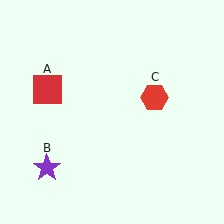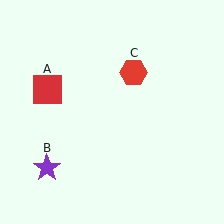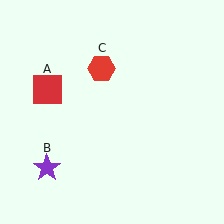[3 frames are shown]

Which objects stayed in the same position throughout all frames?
Red square (object A) and purple star (object B) remained stationary.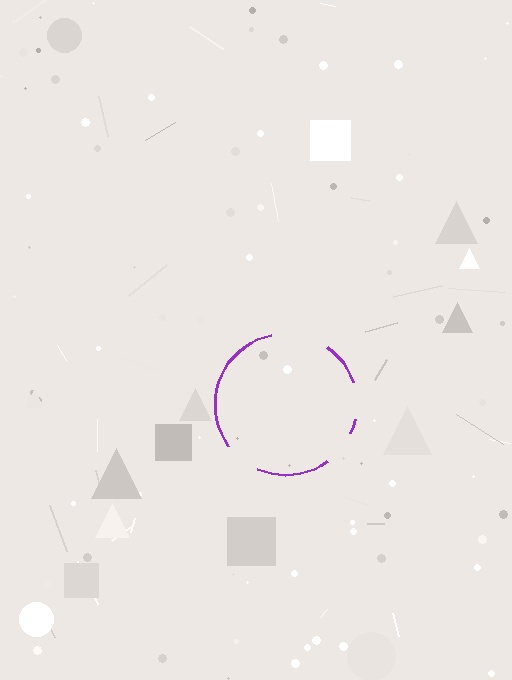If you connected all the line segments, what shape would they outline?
They would outline a circle.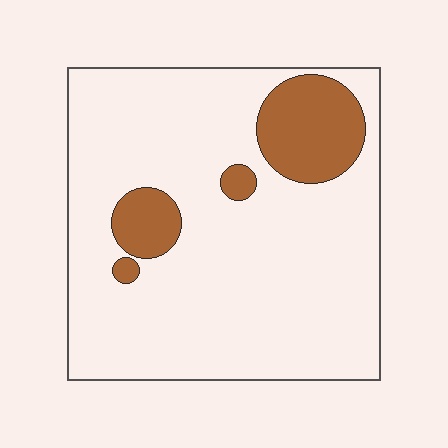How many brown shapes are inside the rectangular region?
4.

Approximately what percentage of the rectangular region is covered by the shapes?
Approximately 15%.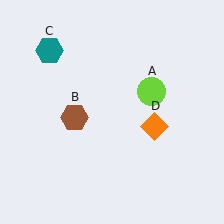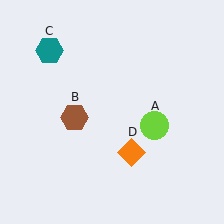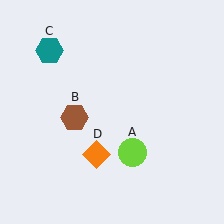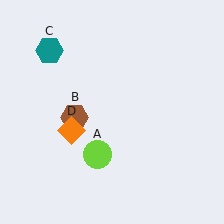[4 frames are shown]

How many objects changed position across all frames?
2 objects changed position: lime circle (object A), orange diamond (object D).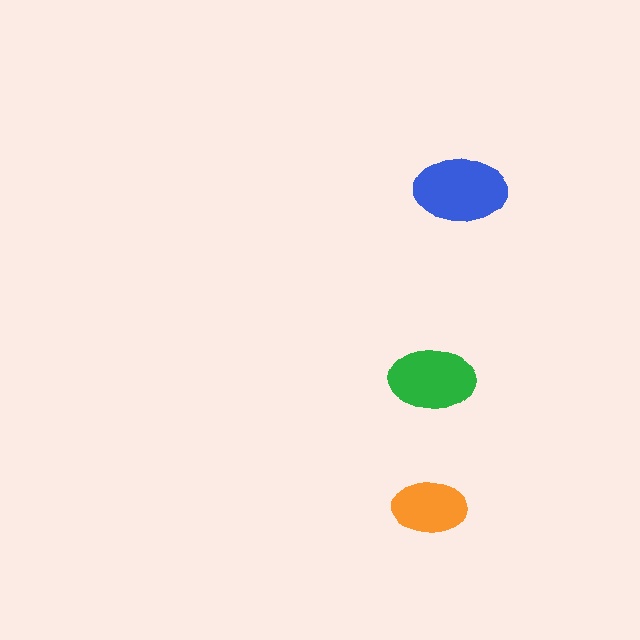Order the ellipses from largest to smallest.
the blue one, the green one, the orange one.